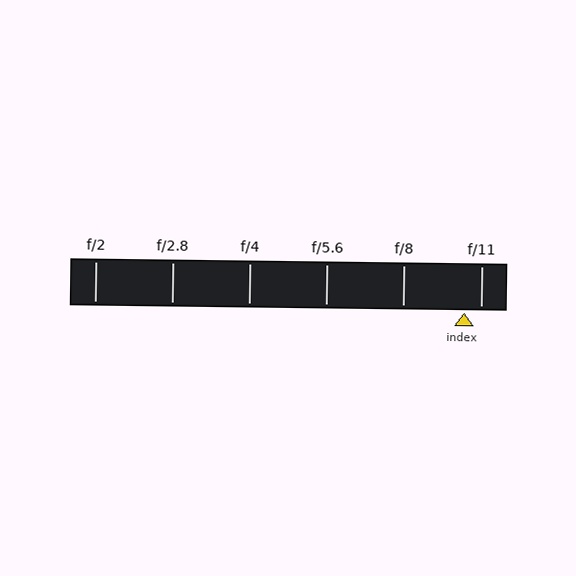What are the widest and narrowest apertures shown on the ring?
The widest aperture shown is f/2 and the narrowest is f/11.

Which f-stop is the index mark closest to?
The index mark is closest to f/11.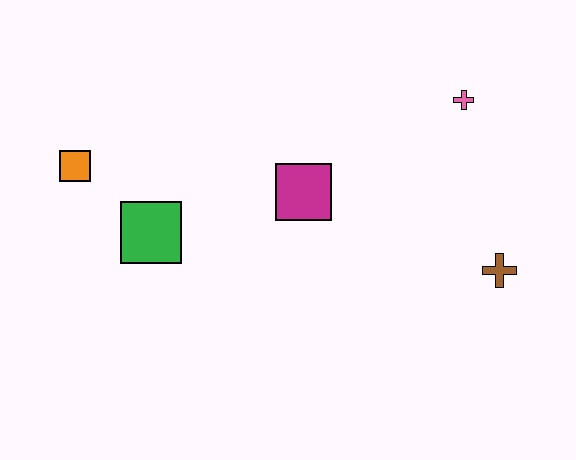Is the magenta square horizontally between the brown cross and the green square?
Yes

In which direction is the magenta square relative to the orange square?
The magenta square is to the right of the orange square.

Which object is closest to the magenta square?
The green square is closest to the magenta square.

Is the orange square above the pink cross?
No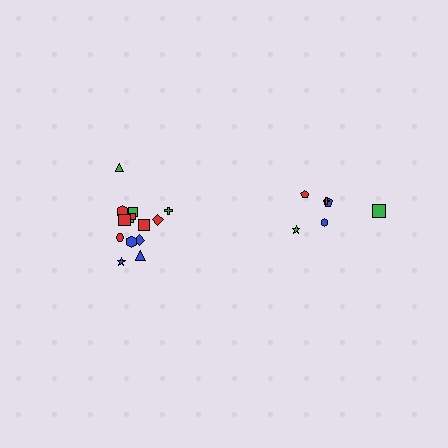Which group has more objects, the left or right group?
The left group.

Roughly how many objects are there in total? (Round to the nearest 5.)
Roughly 20 objects in total.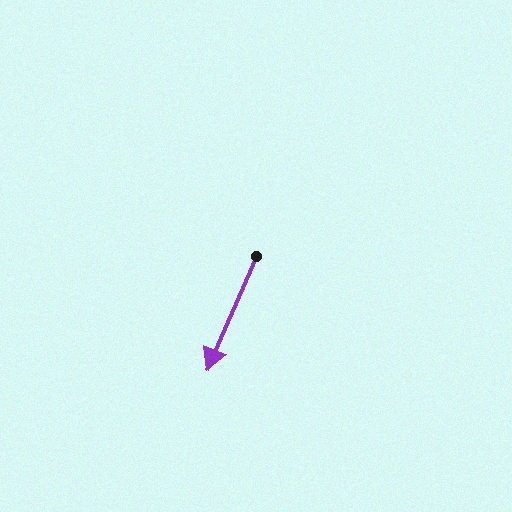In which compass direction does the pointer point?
Southwest.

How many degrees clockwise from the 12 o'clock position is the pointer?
Approximately 203 degrees.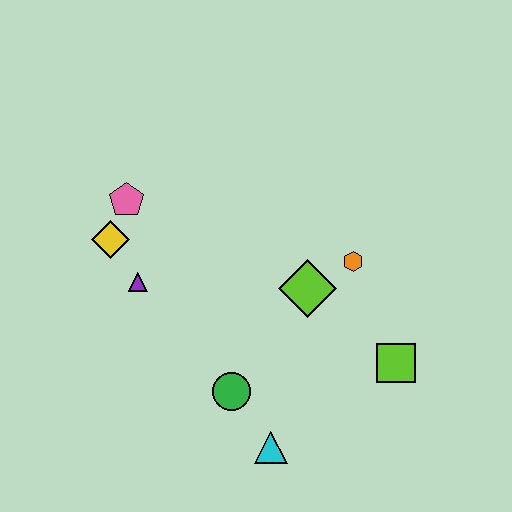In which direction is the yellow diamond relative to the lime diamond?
The yellow diamond is to the left of the lime diamond.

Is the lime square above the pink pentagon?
No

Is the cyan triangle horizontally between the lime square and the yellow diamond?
Yes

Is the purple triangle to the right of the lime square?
No